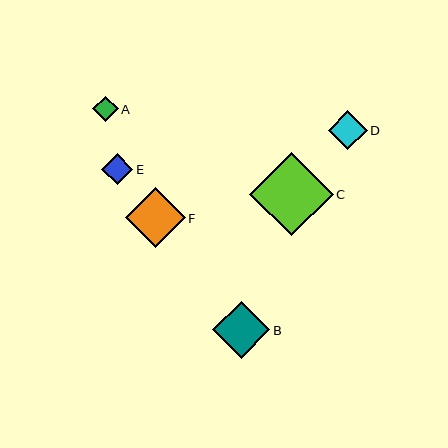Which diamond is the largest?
Diamond C is the largest with a size of approximately 83 pixels.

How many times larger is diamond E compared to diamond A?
Diamond E is approximately 1.2 times the size of diamond A.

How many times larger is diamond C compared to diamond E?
Diamond C is approximately 2.6 times the size of diamond E.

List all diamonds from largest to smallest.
From largest to smallest: C, F, B, D, E, A.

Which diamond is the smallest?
Diamond A is the smallest with a size of approximately 26 pixels.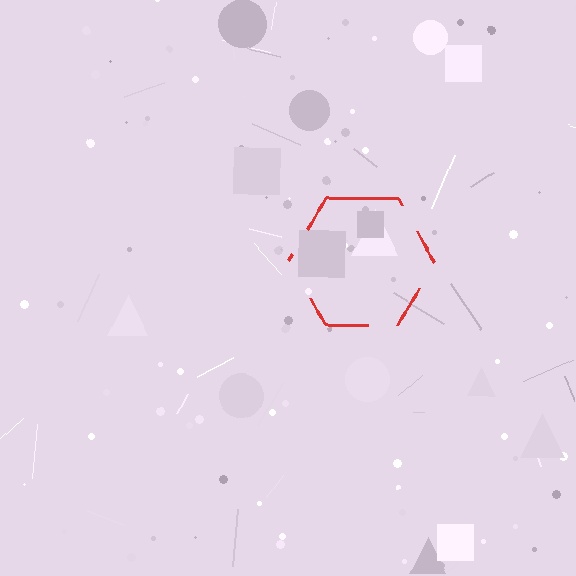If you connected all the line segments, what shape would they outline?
They would outline a hexagon.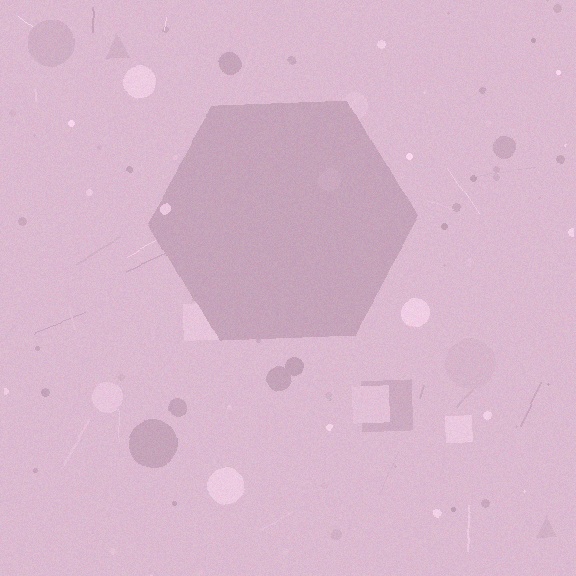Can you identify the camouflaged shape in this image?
The camouflaged shape is a hexagon.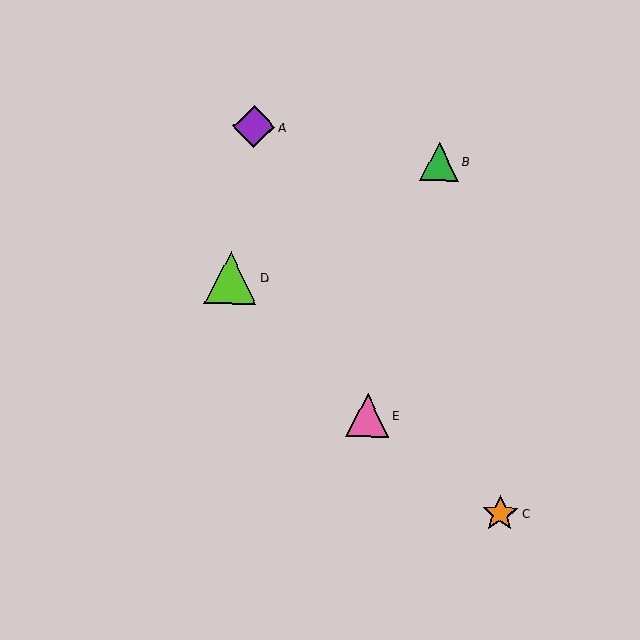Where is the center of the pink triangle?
The center of the pink triangle is at (367, 416).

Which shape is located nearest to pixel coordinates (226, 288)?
The lime triangle (labeled D) at (231, 278) is nearest to that location.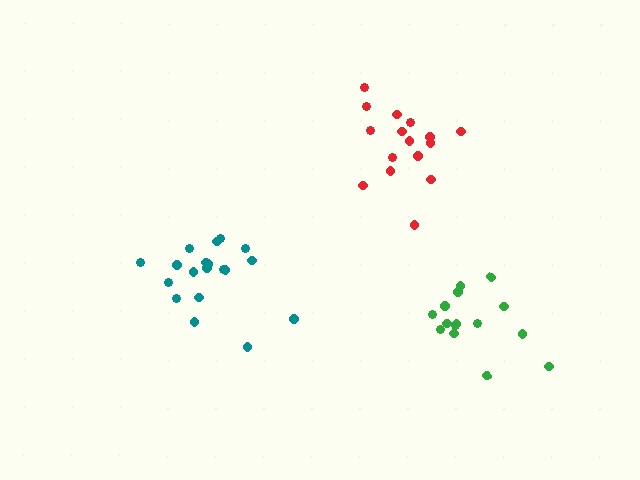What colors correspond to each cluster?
The clusters are colored: green, teal, red.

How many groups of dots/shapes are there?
There are 3 groups.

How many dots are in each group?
Group 1: 15 dots, Group 2: 19 dots, Group 3: 16 dots (50 total).